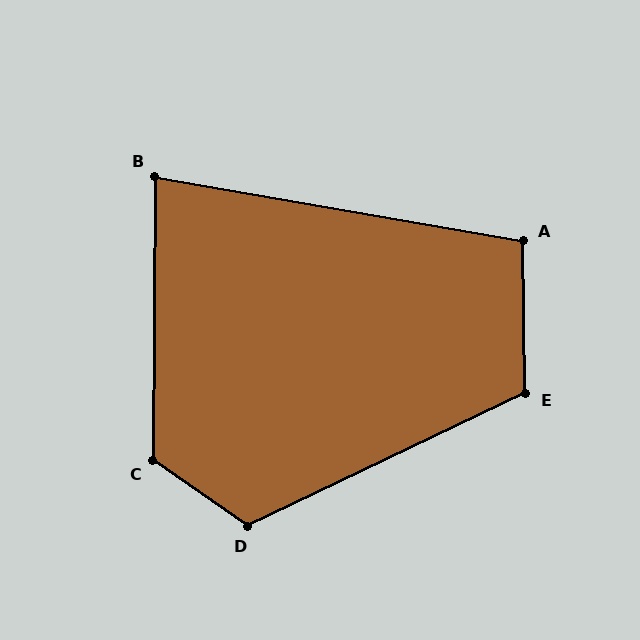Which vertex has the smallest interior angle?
B, at approximately 81 degrees.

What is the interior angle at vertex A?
Approximately 101 degrees (obtuse).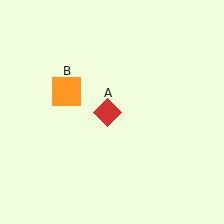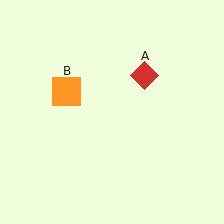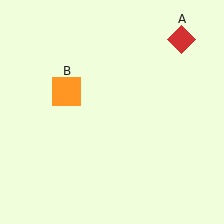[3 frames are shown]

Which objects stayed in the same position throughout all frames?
Orange square (object B) remained stationary.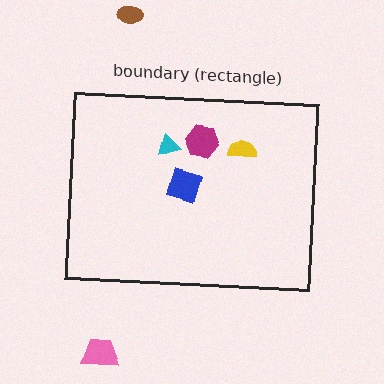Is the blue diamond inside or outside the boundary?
Inside.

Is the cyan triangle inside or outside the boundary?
Inside.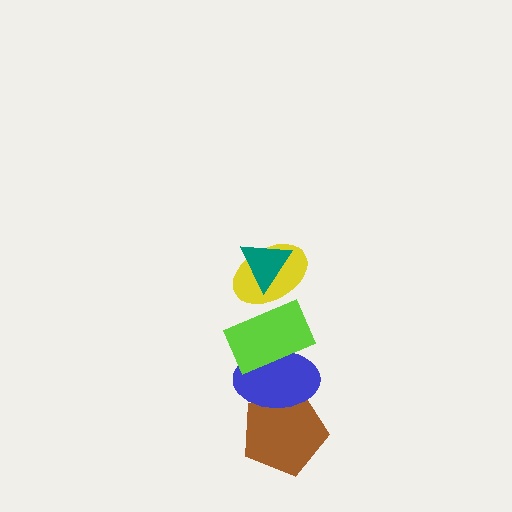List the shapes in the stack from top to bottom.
From top to bottom: the teal triangle, the yellow ellipse, the lime rectangle, the blue ellipse, the brown pentagon.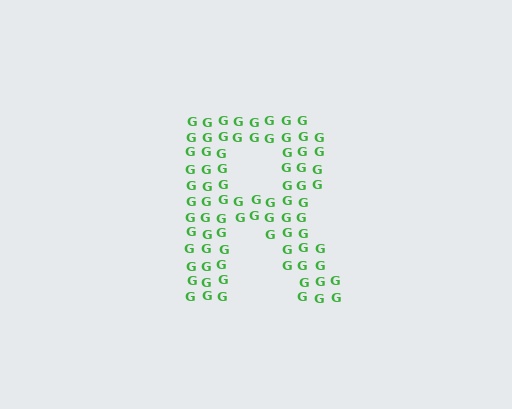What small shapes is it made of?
It is made of small letter G's.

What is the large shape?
The large shape is the letter R.